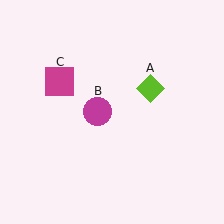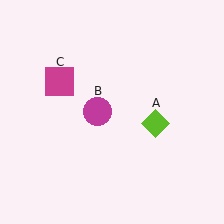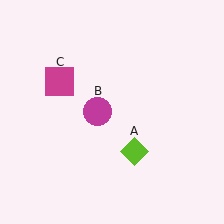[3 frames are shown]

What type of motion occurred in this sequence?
The lime diamond (object A) rotated clockwise around the center of the scene.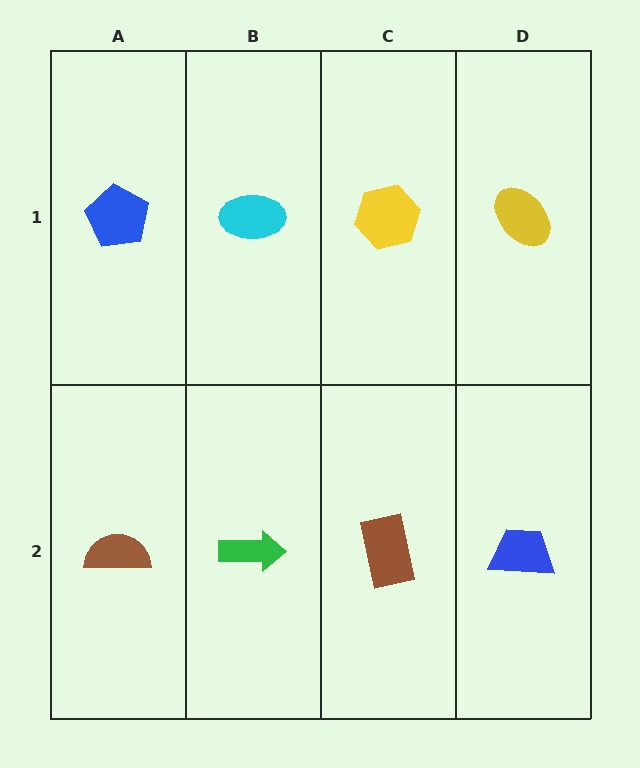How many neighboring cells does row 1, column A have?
2.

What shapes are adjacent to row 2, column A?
A blue pentagon (row 1, column A), a green arrow (row 2, column B).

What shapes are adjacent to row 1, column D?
A blue trapezoid (row 2, column D), a yellow hexagon (row 1, column C).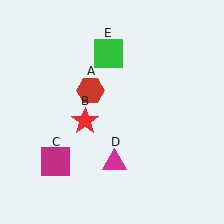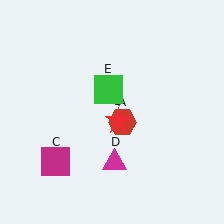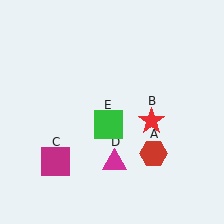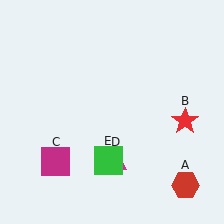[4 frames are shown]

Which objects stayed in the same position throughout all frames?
Magenta square (object C) and magenta triangle (object D) remained stationary.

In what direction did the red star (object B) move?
The red star (object B) moved right.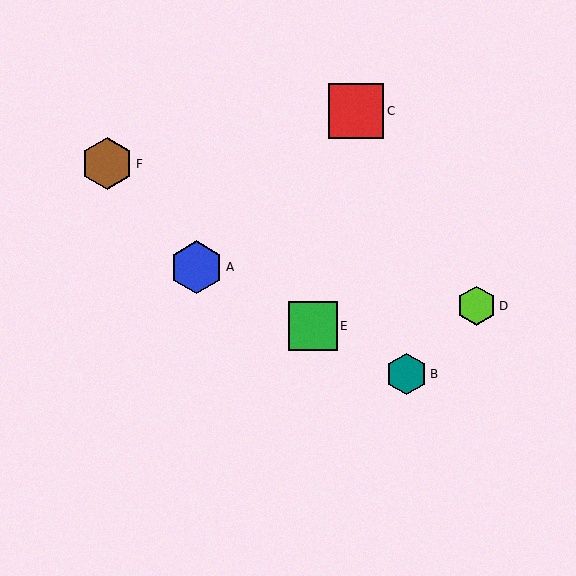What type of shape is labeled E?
Shape E is a green square.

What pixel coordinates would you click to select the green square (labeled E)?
Click at (313, 326) to select the green square E.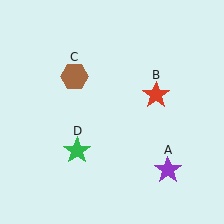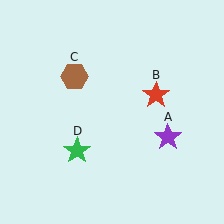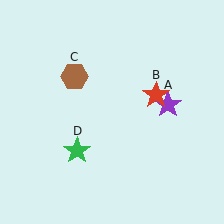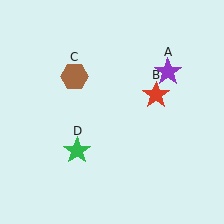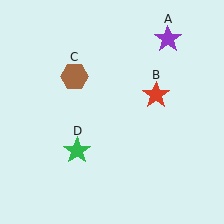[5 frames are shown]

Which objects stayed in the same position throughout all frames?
Red star (object B) and brown hexagon (object C) and green star (object D) remained stationary.